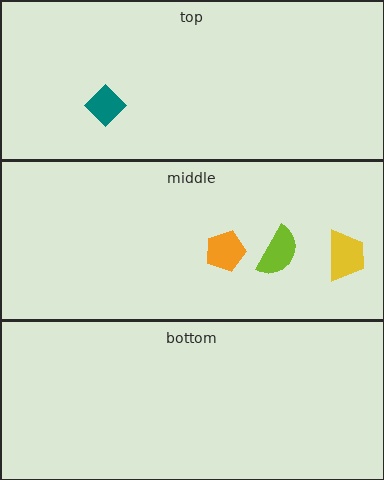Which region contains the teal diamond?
The top region.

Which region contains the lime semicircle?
The middle region.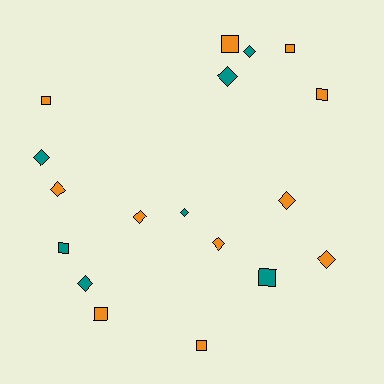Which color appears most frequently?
Orange, with 11 objects.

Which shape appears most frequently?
Diamond, with 10 objects.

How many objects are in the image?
There are 18 objects.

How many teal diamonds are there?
There are 5 teal diamonds.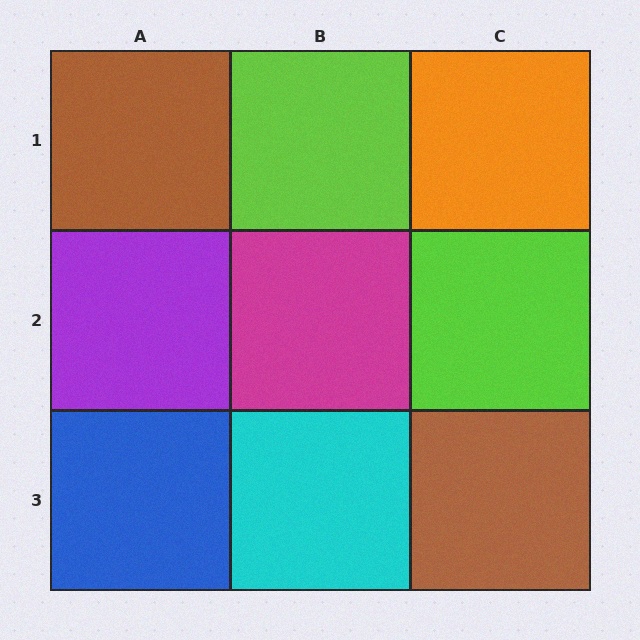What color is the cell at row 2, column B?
Magenta.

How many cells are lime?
2 cells are lime.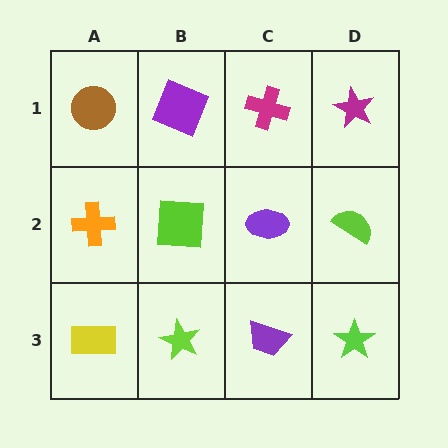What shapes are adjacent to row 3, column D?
A lime semicircle (row 2, column D), a purple trapezoid (row 3, column C).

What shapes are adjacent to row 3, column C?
A purple ellipse (row 2, column C), a lime star (row 3, column B), a lime star (row 3, column D).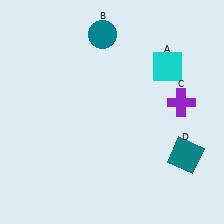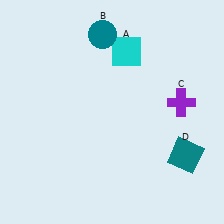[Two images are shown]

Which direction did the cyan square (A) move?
The cyan square (A) moved left.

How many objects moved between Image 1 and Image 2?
1 object moved between the two images.